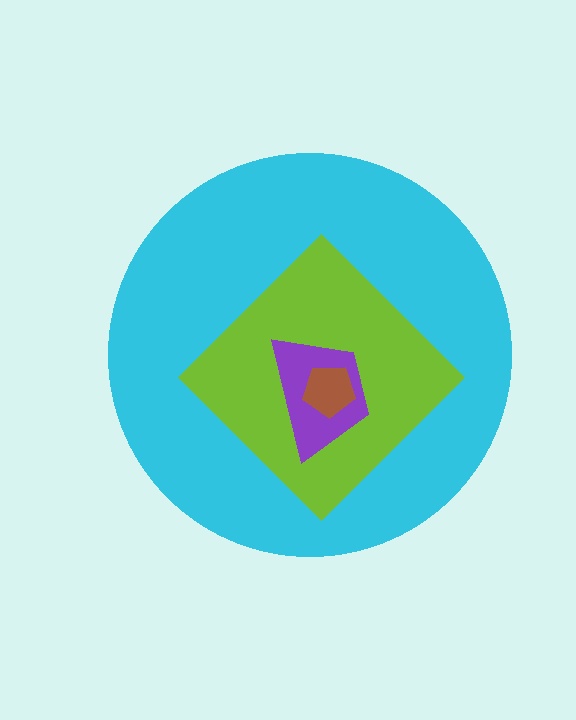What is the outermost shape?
The cyan circle.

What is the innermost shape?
The brown pentagon.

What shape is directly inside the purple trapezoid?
The brown pentagon.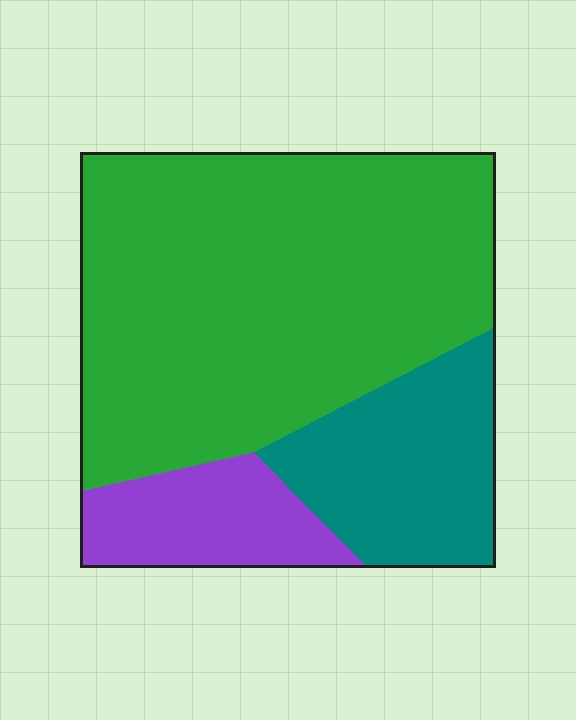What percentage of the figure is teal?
Teal takes up less than a quarter of the figure.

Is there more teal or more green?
Green.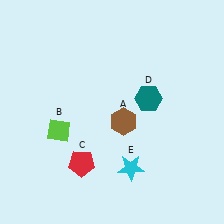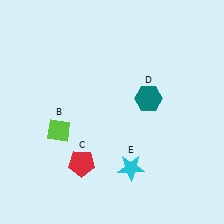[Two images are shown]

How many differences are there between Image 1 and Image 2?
There is 1 difference between the two images.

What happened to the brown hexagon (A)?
The brown hexagon (A) was removed in Image 2. It was in the bottom-right area of Image 1.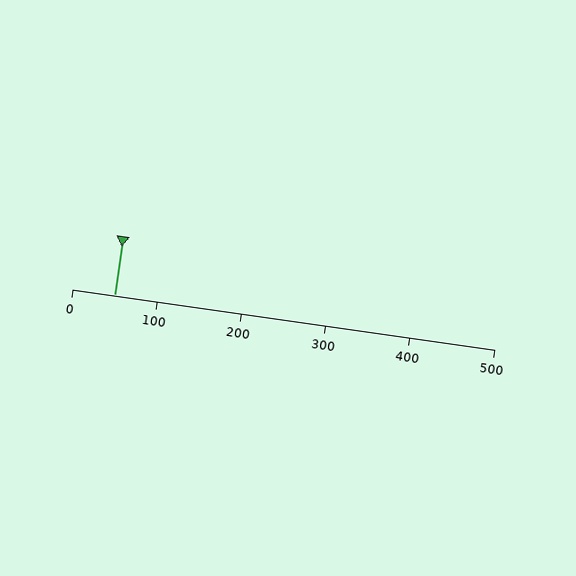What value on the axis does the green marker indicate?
The marker indicates approximately 50.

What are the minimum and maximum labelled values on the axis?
The axis runs from 0 to 500.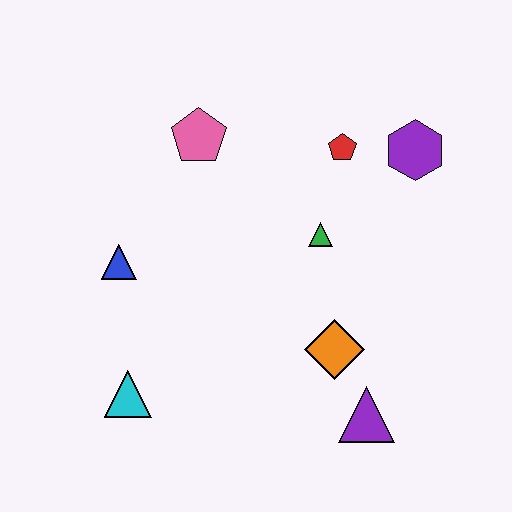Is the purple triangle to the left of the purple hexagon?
Yes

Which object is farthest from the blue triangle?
The purple hexagon is farthest from the blue triangle.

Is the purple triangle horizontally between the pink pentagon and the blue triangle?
No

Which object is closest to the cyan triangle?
The blue triangle is closest to the cyan triangle.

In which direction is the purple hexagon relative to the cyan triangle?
The purple hexagon is to the right of the cyan triangle.